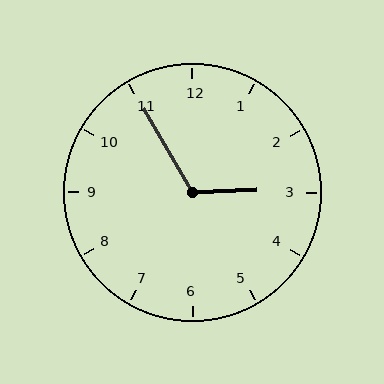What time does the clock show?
2:55.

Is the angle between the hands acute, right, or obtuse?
It is obtuse.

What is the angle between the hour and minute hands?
Approximately 118 degrees.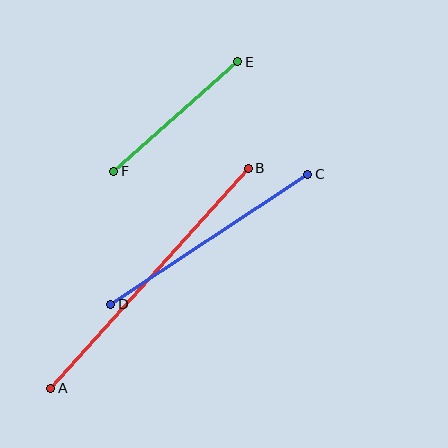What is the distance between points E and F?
The distance is approximately 165 pixels.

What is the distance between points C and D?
The distance is approximately 236 pixels.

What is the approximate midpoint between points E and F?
The midpoint is at approximately (176, 116) pixels.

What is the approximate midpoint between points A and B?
The midpoint is at approximately (150, 278) pixels.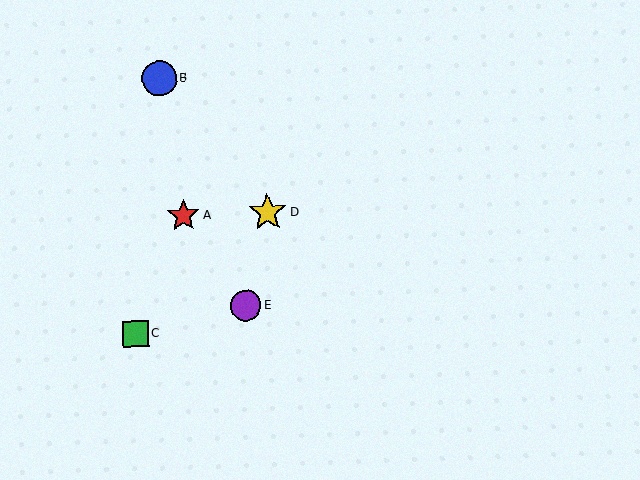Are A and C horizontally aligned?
No, A is at y≈216 and C is at y≈334.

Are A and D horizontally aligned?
Yes, both are at y≈216.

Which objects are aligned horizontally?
Objects A, D are aligned horizontally.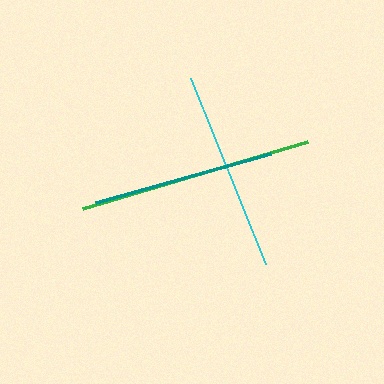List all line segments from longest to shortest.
From longest to shortest: green, cyan, teal.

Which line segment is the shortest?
The teal line is the shortest at approximately 182 pixels.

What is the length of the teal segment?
The teal segment is approximately 182 pixels long.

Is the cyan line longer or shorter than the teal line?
The cyan line is longer than the teal line.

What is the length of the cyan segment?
The cyan segment is approximately 201 pixels long.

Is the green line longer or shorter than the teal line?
The green line is longer than the teal line.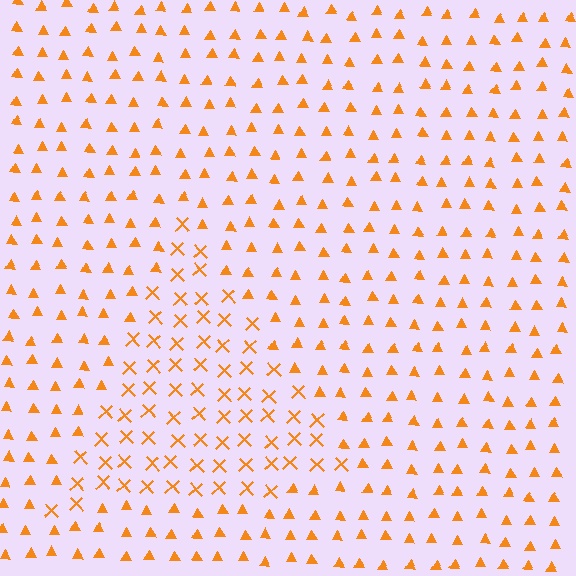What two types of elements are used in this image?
The image uses X marks inside the triangle region and triangles outside it.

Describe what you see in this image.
The image is filled with small orange elements arranged in a uniform grid. A triangle-shaped region contains X marks, while the surrounding area contains triangles. The boundary is defined purely by the change in element shape.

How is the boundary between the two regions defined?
The boundary is defined by a change in element shape: X marks inside vs. triangles outside. All elements share the same color and spacing.